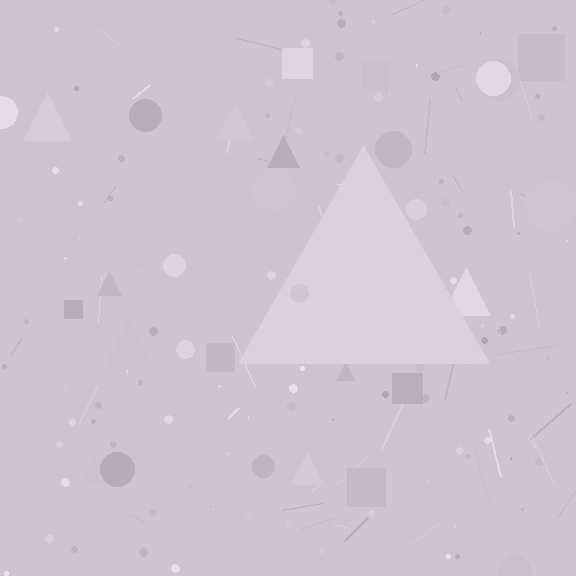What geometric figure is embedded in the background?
A triangle is embedded in the background.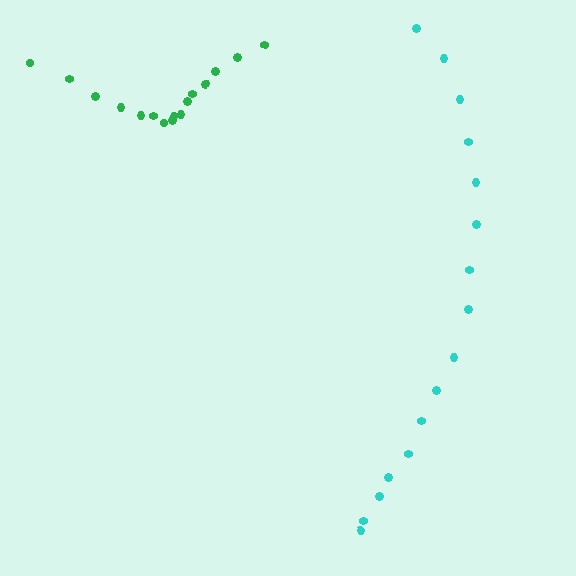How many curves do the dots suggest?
There are 2 distinct paths.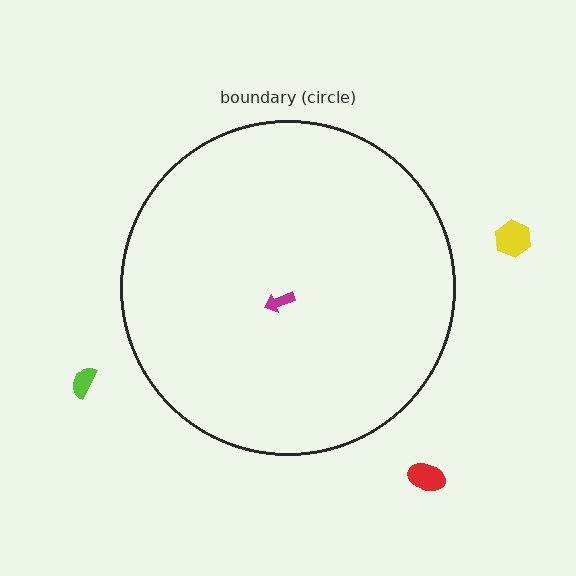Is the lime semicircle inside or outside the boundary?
Outside.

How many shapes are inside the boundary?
1 inside, 3 outside.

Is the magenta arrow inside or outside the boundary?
Inside.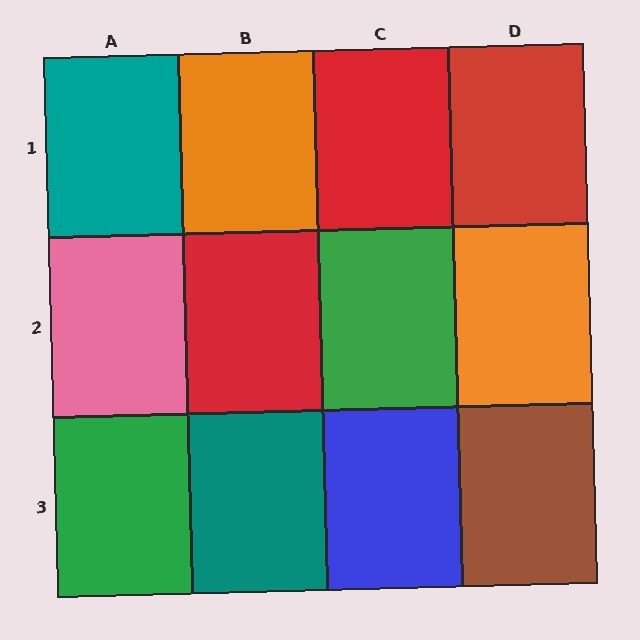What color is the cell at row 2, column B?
Red.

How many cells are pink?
1 cell is pink.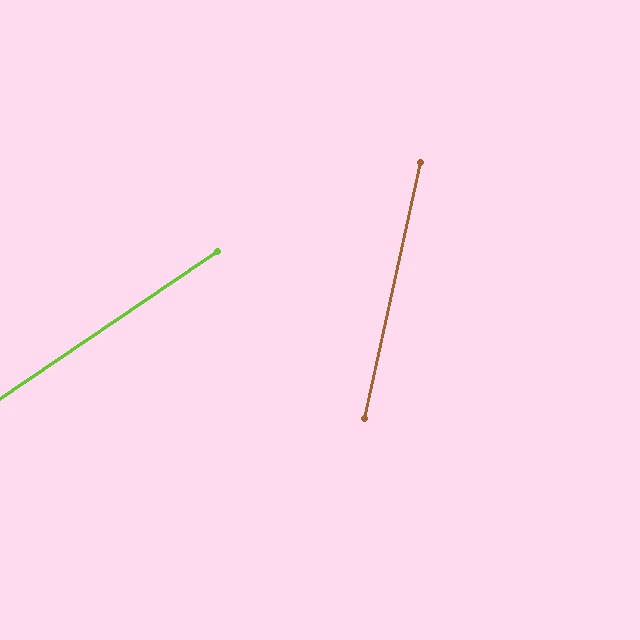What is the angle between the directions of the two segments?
Approximately 43 degrees.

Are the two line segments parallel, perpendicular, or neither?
Neither parallel nor perpendicular — they differ by about 43°.